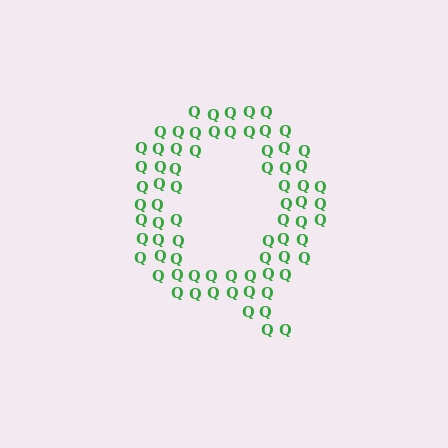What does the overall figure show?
The overall figure shows the letter Q.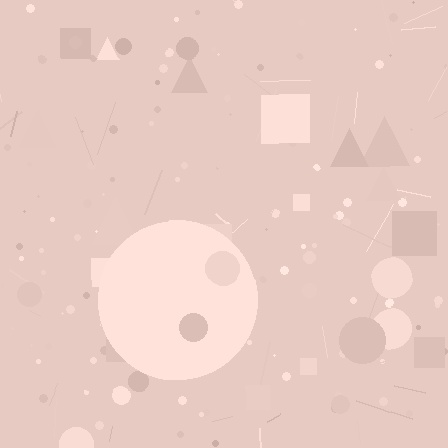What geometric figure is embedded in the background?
A circle is embedded in the background.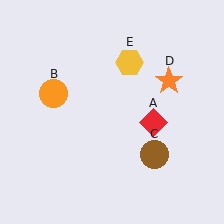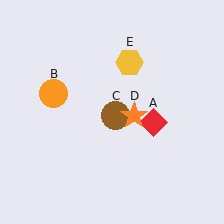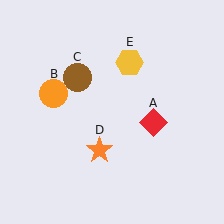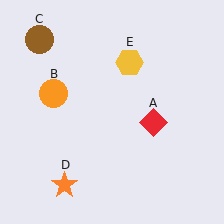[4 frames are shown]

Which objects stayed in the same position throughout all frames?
Red diamond (object A) and orange circle (object B) and yellow hexagon (object E) remained stationary.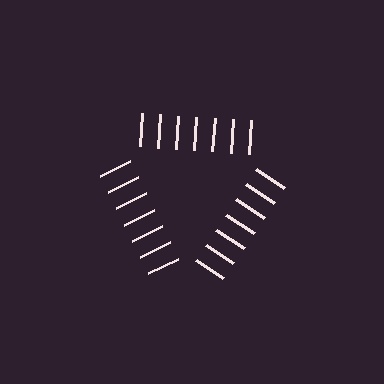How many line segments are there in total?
21 — 7 along each of the 3 edges.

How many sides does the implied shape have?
3 sides — the line-ends trace a triangle.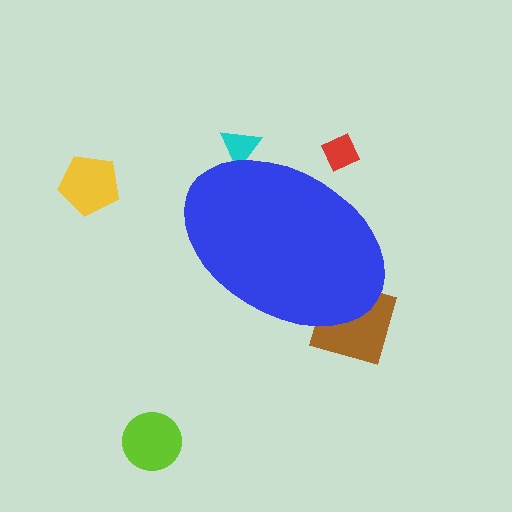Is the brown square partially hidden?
Yes, the brown square is partially hidden behind the blue ellipse.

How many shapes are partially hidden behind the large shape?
3 shapes are partially hidden.